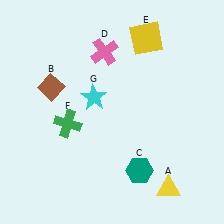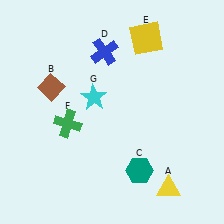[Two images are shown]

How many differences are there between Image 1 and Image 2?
There is 1 difference between the two images.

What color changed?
The cross (D) changed from pink in Image 1 to blue in Image 2.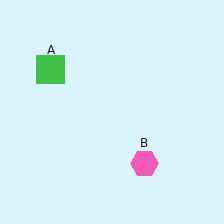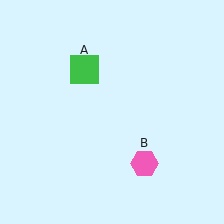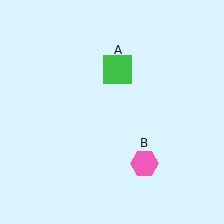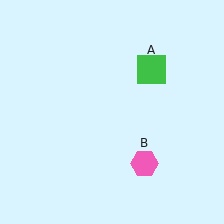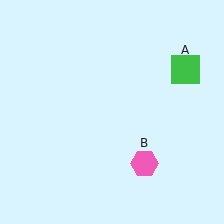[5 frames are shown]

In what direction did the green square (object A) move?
The green square (object A) moved right.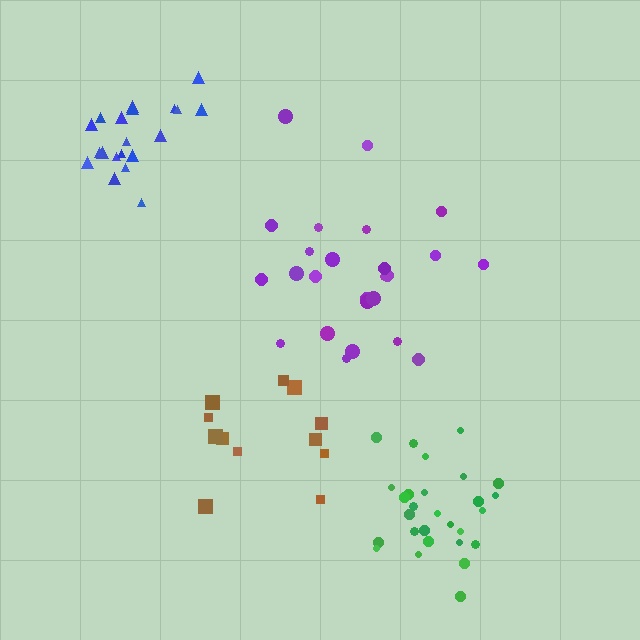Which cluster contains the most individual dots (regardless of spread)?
Green (28).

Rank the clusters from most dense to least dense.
green, blue, brown, purple.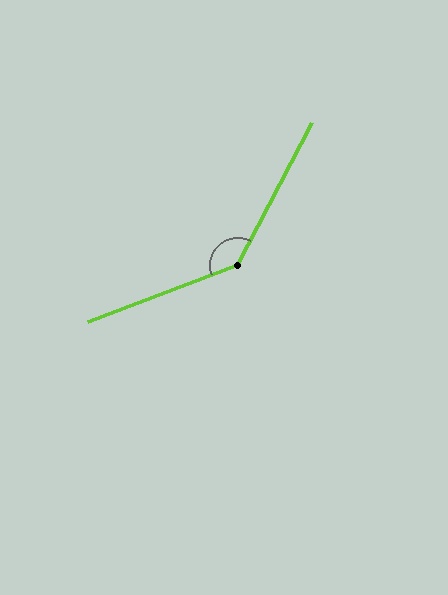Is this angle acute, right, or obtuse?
It is obtuse.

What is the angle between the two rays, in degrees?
Approximately 138 degrees.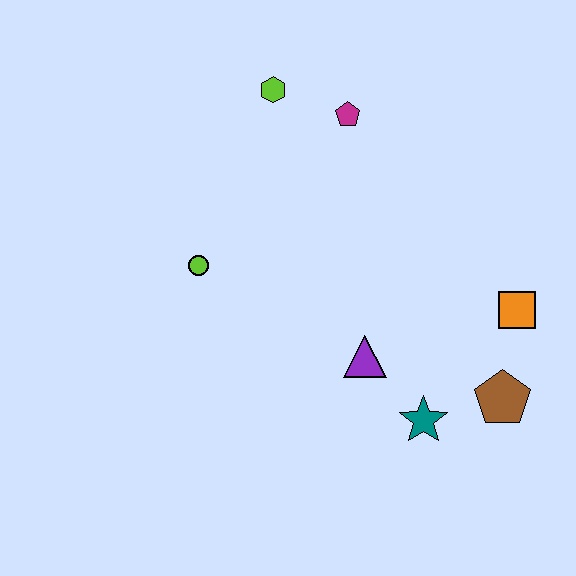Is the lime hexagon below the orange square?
No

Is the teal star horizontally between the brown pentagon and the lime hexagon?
Yes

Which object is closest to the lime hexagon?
The magenta pentagon is closest to the lime hexagon.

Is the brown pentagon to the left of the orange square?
Yes